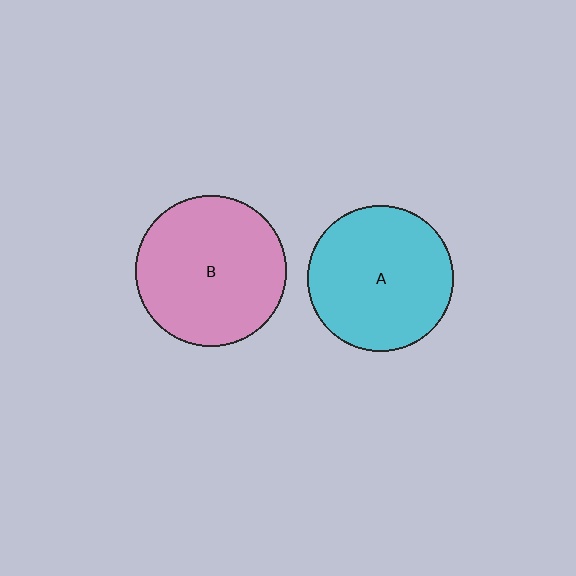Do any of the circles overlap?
No, none of the circles overlap.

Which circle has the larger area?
Circle B (pink).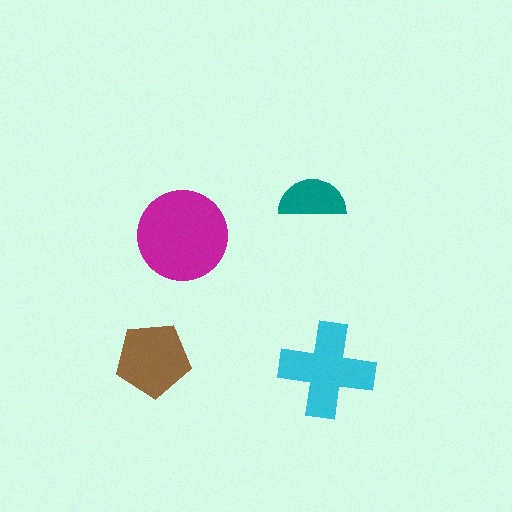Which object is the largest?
The magenta circle.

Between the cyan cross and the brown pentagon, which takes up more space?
The cyan cross.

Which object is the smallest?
The teal semicircle.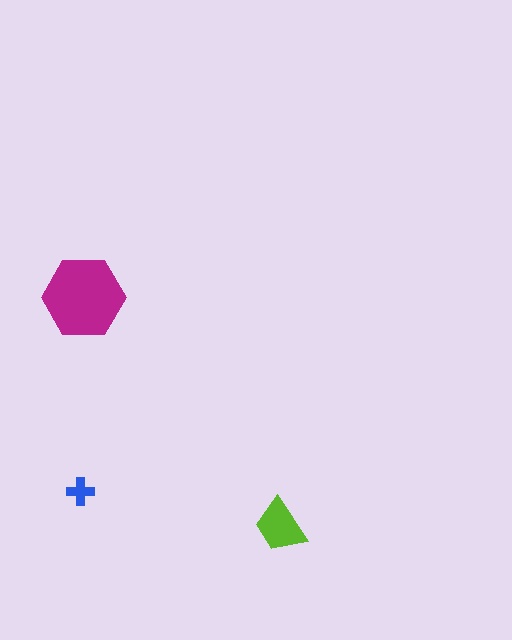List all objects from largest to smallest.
The magenta hexagon, the lime trapezoid, the blue cross.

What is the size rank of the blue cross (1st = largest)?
3rd.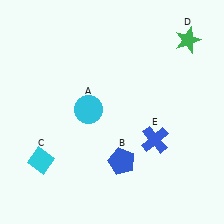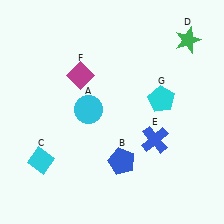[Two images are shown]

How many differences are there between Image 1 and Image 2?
There are 2 differences between the two images.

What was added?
A magenta diamond (F), a cyan pentagon (G) were added in Image 2.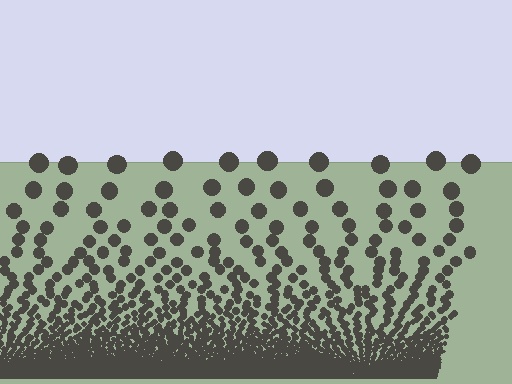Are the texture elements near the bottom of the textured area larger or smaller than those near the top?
Smaller. The gradient is inverted — elements near the bottom are smaller and denser.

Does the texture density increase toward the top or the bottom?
Density increases toward the bottom.